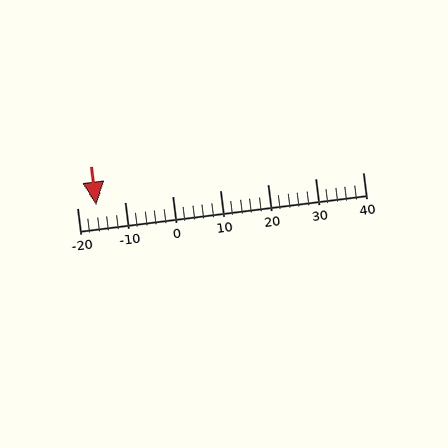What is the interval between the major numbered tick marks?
The major tick marks are spaced 10 units apart.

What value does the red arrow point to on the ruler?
The red arrow points to approximately -16.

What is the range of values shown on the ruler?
The ruler shows values from -20 to 40.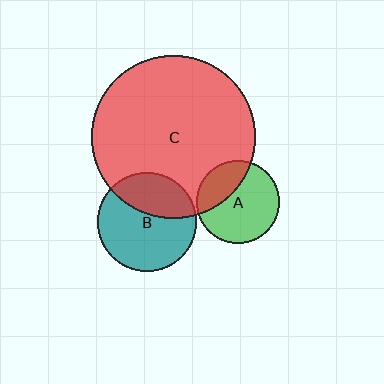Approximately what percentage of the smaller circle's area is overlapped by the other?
Approximately 35%.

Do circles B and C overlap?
Yes.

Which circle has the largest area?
Circle C (red).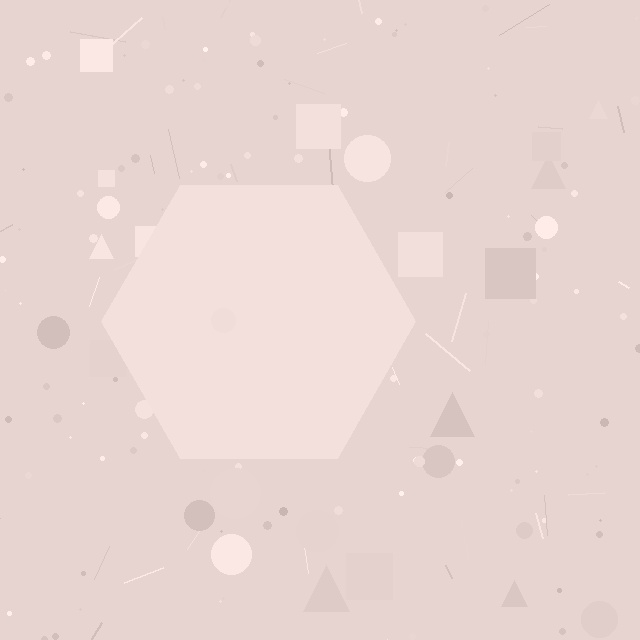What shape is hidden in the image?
A hexagon is hidden in the image.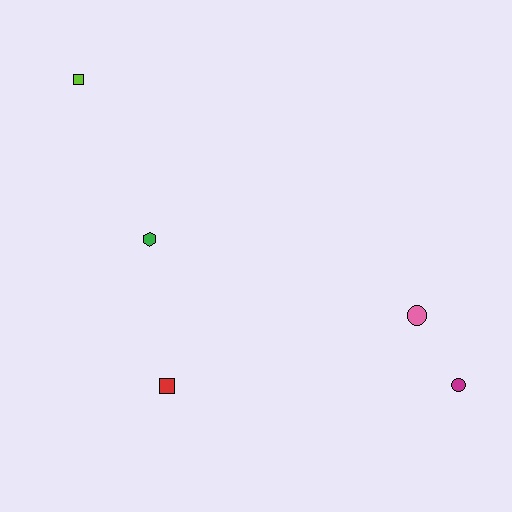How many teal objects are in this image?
There are no teal objects.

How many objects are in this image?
There are 5 objects.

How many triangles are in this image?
There are no triangles.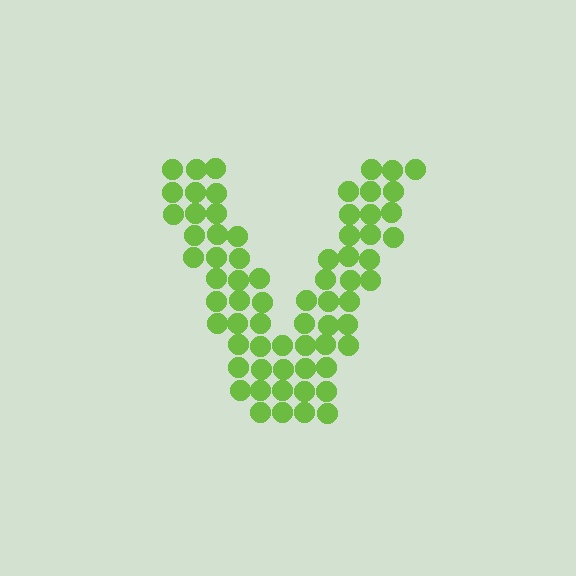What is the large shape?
The large shape is the letter V.